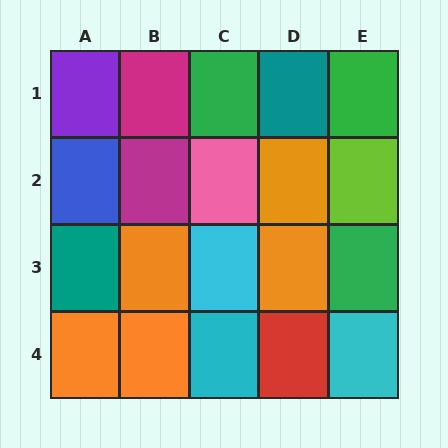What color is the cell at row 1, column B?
Magenta.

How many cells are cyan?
3 cells are cyan.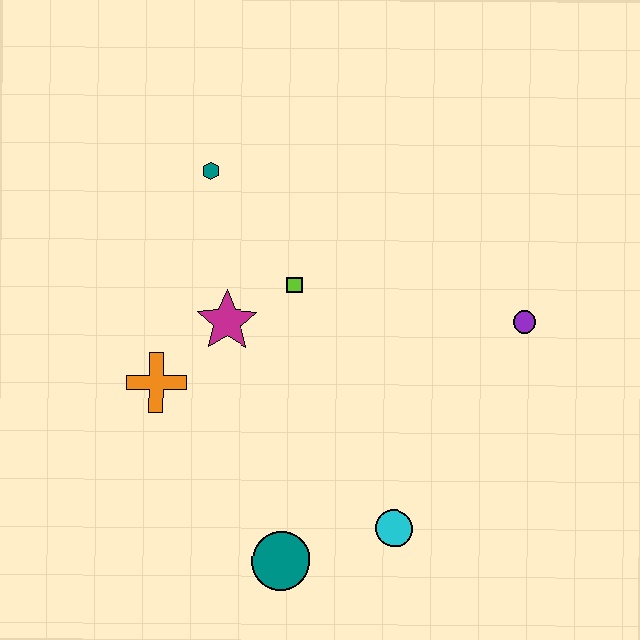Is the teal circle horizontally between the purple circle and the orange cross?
Yes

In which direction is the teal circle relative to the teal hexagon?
The teal circle is below the teal hexagon.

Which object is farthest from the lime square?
The teal circle is farthest from the lime square.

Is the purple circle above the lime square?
No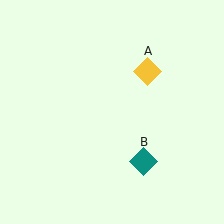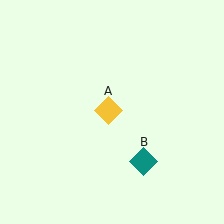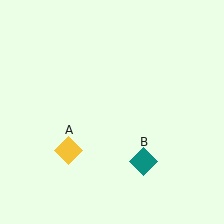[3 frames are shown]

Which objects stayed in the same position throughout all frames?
Teal diamond (object B) remained stationary.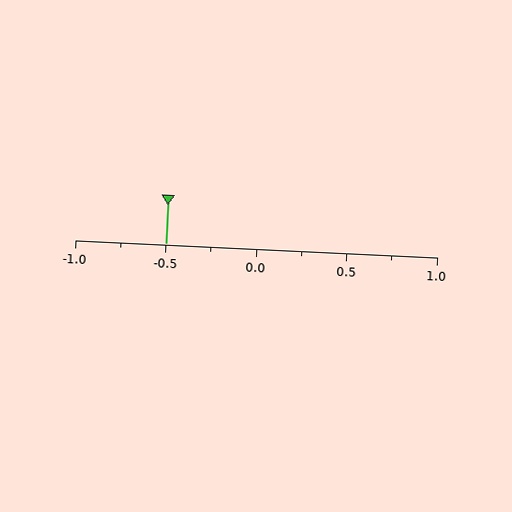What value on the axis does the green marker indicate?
The marker indicates approximately -0.5.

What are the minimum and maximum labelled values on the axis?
The axis runs from -1.0 to 1.0.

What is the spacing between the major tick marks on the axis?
The major ticks are spaced 0.5 apart.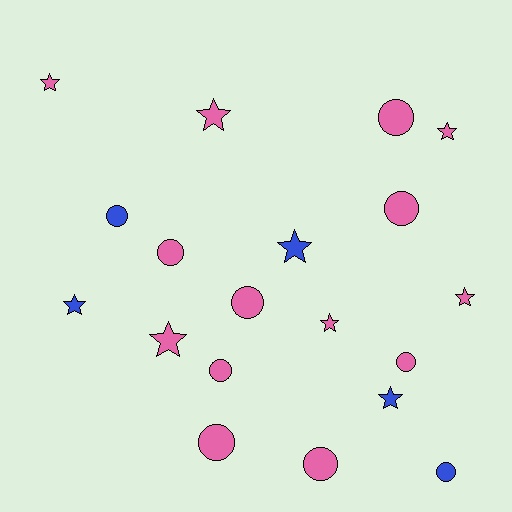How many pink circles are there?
There are 8 pink circles.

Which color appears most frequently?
Pink, with 14 objects.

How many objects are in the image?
There are 19 objects.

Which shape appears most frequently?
Circle, with 10 objects.